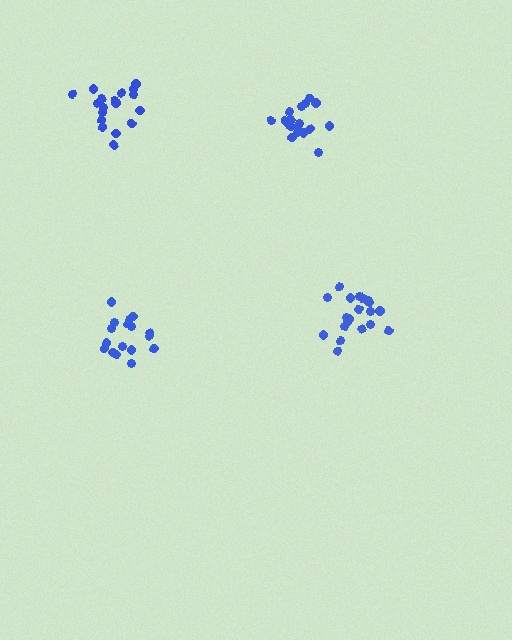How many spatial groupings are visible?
There are 4 spatial groupings.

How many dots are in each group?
Group 1: 20 dots, Group 2: 17 dots, Group 3: 18 dots, Group 4: 18 dots (73 total).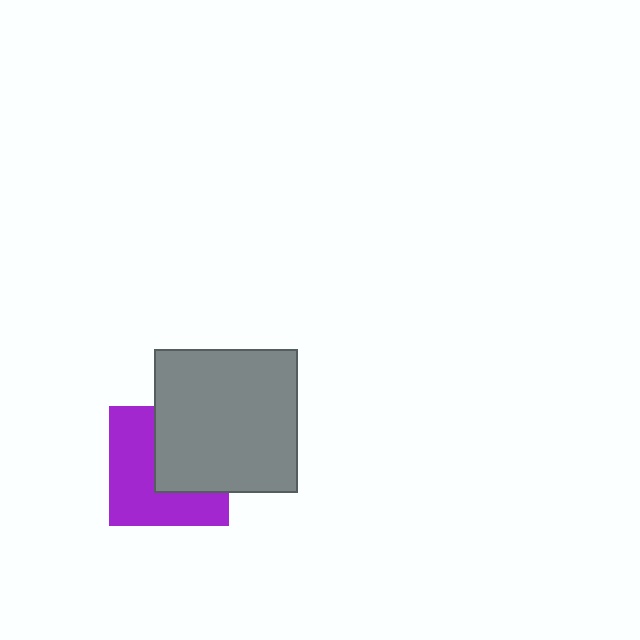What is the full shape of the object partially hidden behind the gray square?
The partially hidden object is a purple square.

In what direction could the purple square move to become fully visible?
The purple square could move toward the lower-left. That would shift it out from behind the gray square entirely.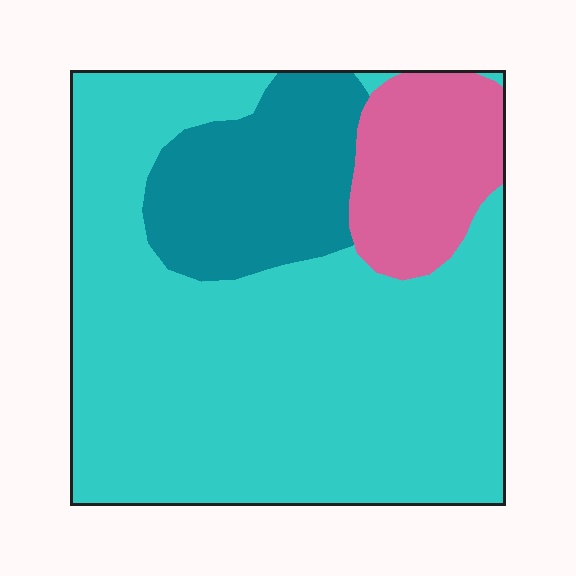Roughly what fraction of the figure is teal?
Teal takes up between a sixth and a third of the figure.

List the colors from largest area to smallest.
From largest to smallest: cyan, teal, pink.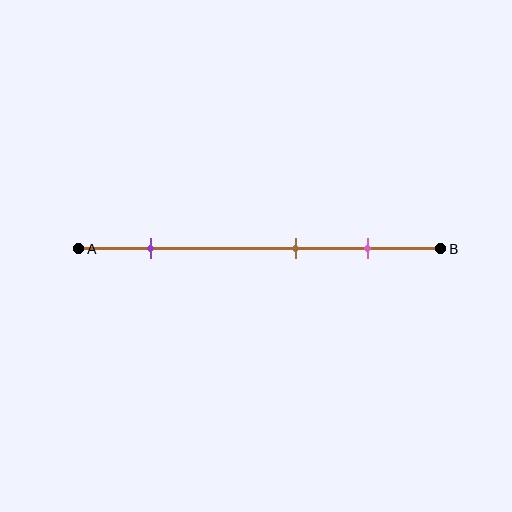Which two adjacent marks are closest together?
The brown and pink marks are the closest adjacent pair.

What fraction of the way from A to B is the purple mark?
The purple mark is approximately 20% (0.2) of the way from A to B.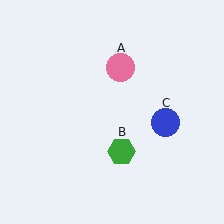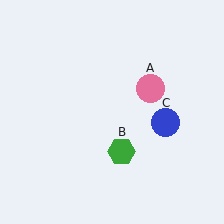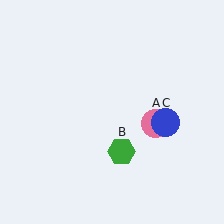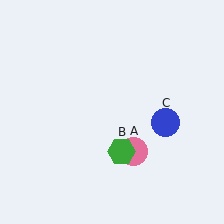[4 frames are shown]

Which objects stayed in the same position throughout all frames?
Green hexagon (object B) and blue circle (object C) remained stationary.